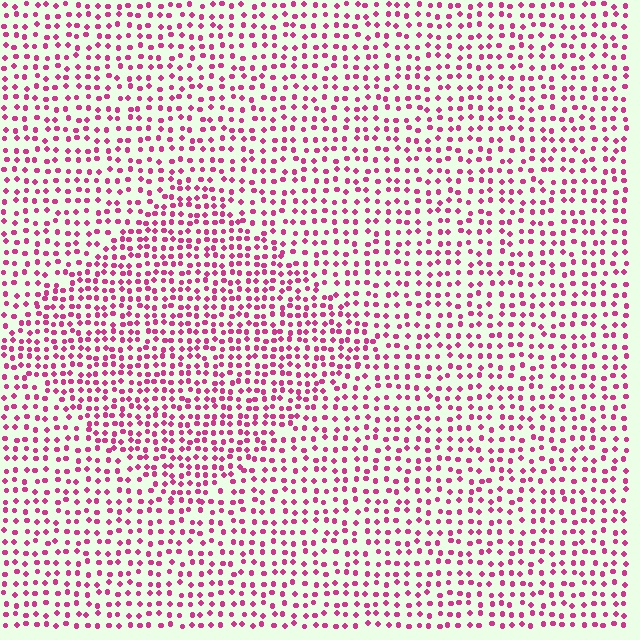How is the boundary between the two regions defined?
The boundary is defined by a change in element density (approximately 1.5x ratio). All elements are the same color, size, and shape.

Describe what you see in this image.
The image contains small magenta elements arranged at two different densities. A diamond-shaped region is visible where the elements are more densely packed than the surrounding area.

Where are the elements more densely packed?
The elements are more densely packed inside the diamond boundary.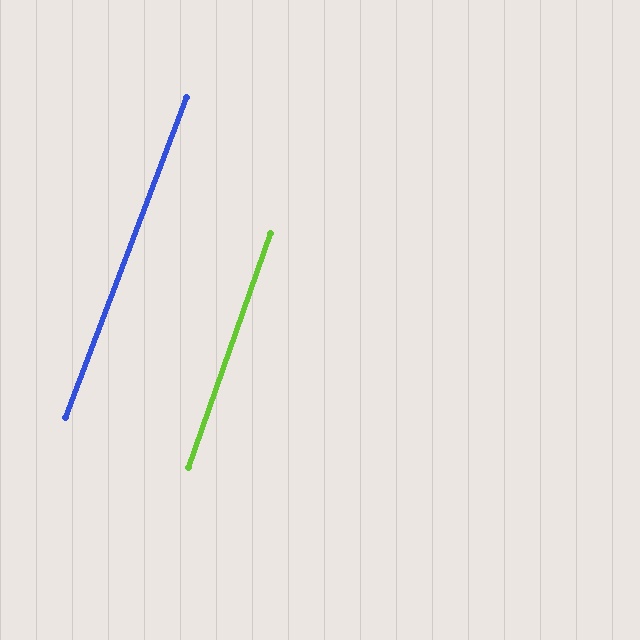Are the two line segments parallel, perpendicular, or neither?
Parallel — their directions differ by only 1.3°.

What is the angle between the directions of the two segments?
Approximately 1 degree.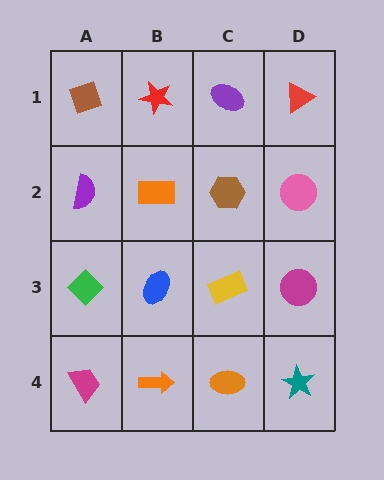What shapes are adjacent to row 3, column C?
A brown hexagon (row 2, column C), an orange ellipse (row 4, column C), a blue ellipse (row 3, column B), a magenta circle (row 3, column D).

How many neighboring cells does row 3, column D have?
3.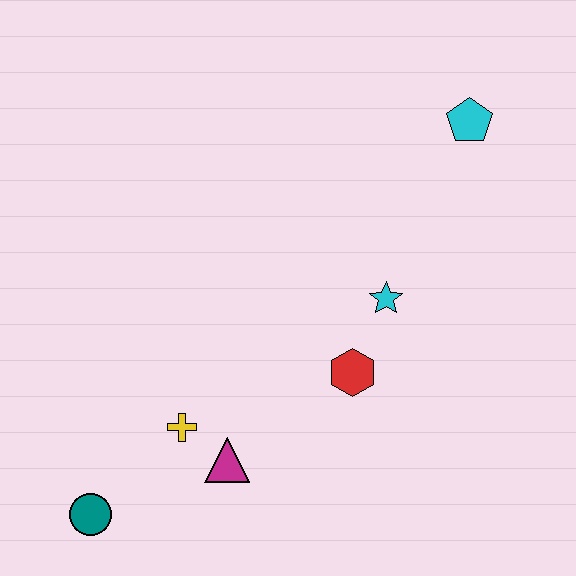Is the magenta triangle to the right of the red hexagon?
No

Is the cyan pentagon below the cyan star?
No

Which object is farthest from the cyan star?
The teal circle is farthest from the cyan star.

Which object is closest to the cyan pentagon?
The cyan star is closest to the cyan pentagon.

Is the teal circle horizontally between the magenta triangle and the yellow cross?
No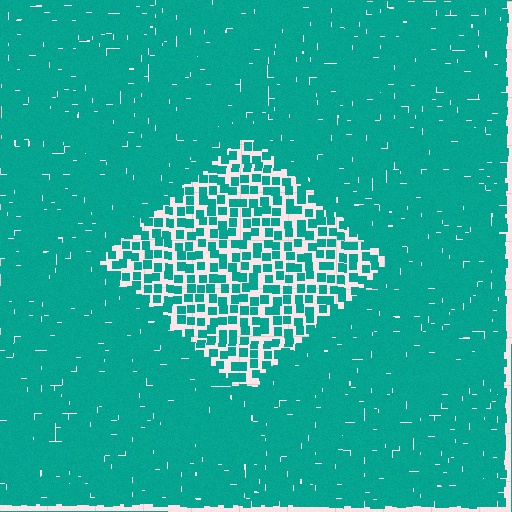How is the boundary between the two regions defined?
The boundary is defined by a change in element density (approximately 2.4x ratio). All elements are the same color, size, and shape.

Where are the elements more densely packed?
The elements are more densely packed outside the diamond boundary.